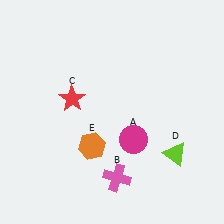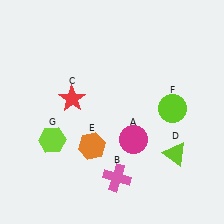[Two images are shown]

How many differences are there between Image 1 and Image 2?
There are 2 differences between the two images.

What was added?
A lime circle (F), a lime hexagon (G) were added in Image 2.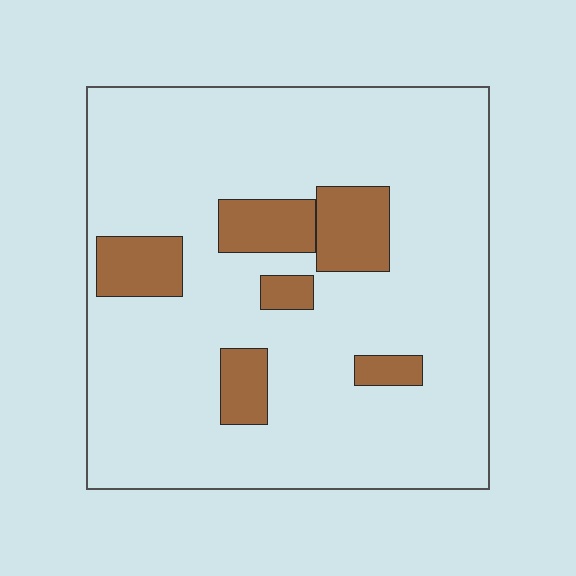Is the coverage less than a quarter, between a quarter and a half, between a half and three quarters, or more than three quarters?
Less than a quarter.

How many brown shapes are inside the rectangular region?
6.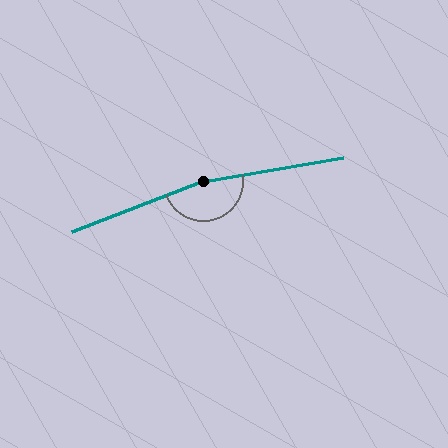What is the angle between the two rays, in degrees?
Approximately 169 degrees.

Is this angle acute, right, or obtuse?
It is obtuse.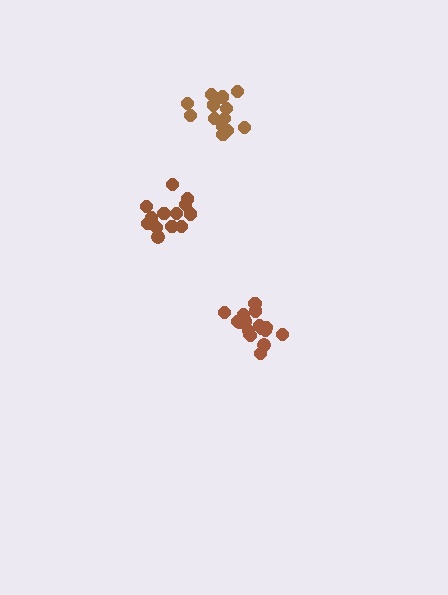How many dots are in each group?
Group 1: 13 dots, Group 2: 18 dots, Group 3: 14 dots (45 total).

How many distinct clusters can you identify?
There are 3 distinct clusters.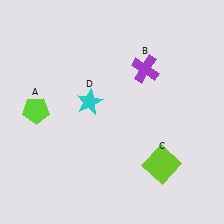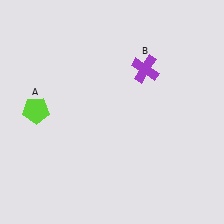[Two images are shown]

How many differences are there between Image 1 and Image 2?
There are 2 differences between the two images.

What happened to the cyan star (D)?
The cyan star (D) was removed in Image 2. It was in the top-left area of Image 1.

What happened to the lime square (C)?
The lime square (C) was removed in Image 2. It was in the bottom-right area of Image 1.